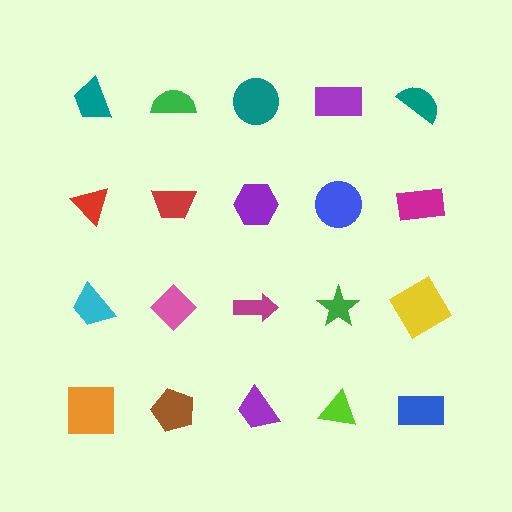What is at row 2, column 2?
A red trapezoid.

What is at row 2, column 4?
A blue circle.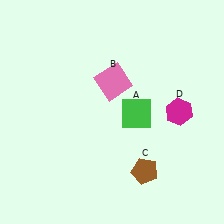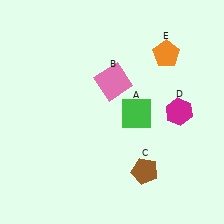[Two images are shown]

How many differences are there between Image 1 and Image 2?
There is 1 difference between the two images.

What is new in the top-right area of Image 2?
An orange pentagon (E) was added in the top-right area of Image 2.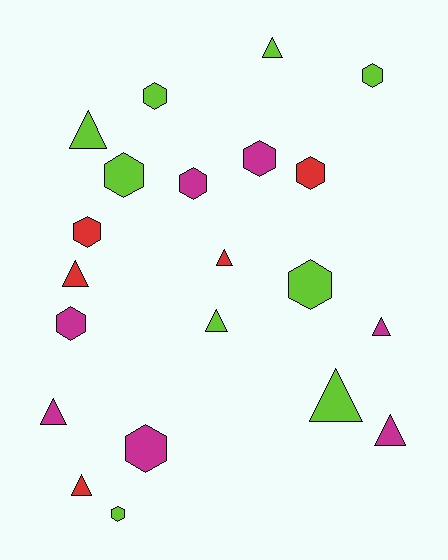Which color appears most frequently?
Lime, with 9 objects.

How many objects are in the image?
There are 21 objects.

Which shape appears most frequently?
Hexagon, with 11 objects.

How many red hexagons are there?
There are 2 red hexagons.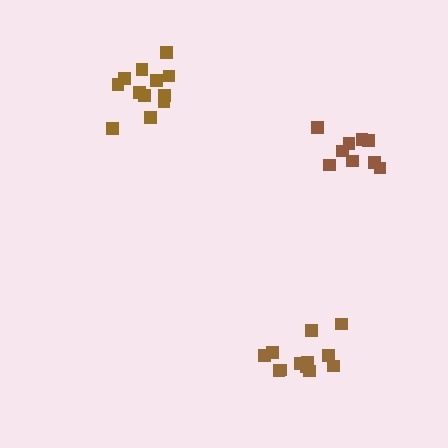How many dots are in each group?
Group 1: 12 dots, Group 2: 9 dots, Group 3: 12 dots (33 total).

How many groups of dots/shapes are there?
There are 3 groups.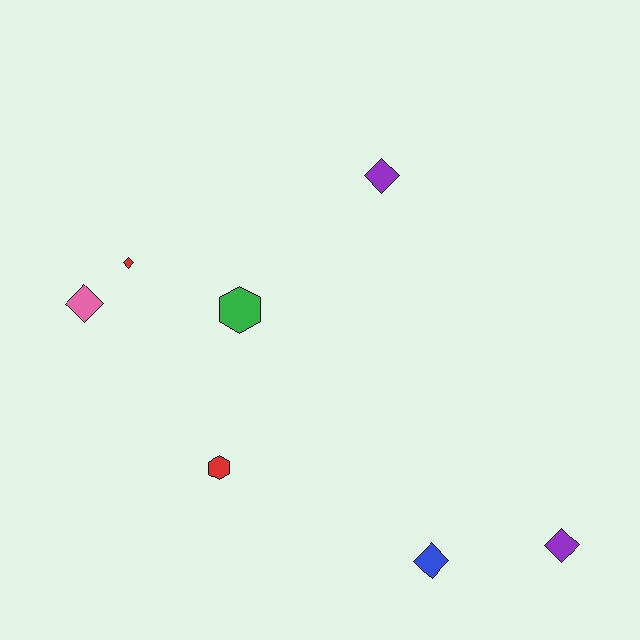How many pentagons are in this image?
There are no pentagons.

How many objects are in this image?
There are 7 objects.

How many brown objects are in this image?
There are no brown objects.